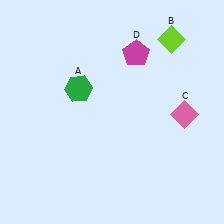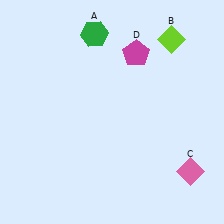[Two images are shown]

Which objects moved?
The objects that moved are: the green hexagon (A), the pink diamond (C).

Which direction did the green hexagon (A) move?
The green hexagon (A) moved up.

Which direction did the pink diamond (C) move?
The pink diamond (C) moved down.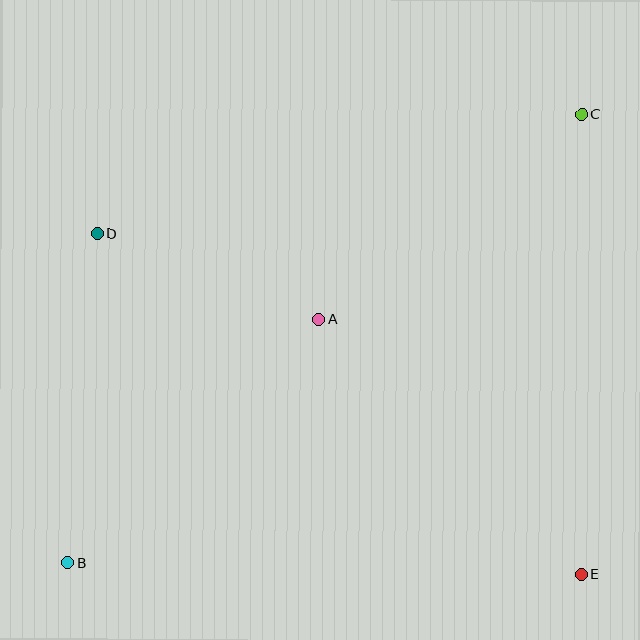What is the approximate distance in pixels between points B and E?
The distance between B and E is approximately 514 pixels.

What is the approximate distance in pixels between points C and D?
The distance between C and D is approximately 500 pixels.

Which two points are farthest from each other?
Points B and C are farthest from each other.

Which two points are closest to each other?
Points A and D are closest to each other.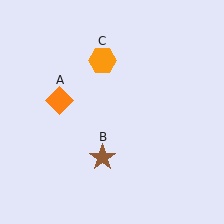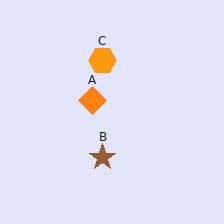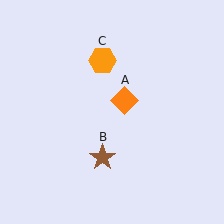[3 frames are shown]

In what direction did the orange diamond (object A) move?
The orange diamond (object A) moved right.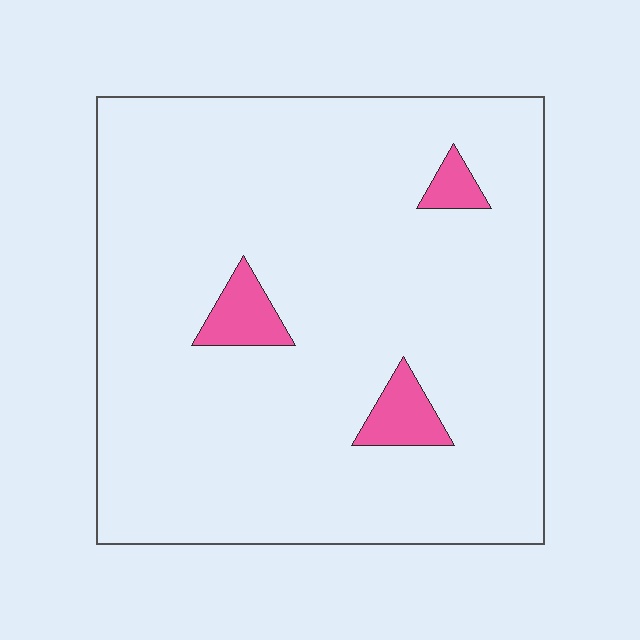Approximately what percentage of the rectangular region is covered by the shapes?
Approximately 5%.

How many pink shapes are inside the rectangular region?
3.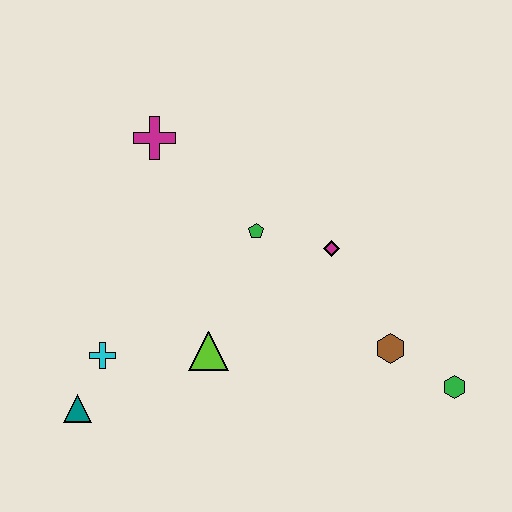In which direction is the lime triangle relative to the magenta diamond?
The lime triangle is to the left of the magenta diamond.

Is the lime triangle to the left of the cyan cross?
No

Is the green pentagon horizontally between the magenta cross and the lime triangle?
No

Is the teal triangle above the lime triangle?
No